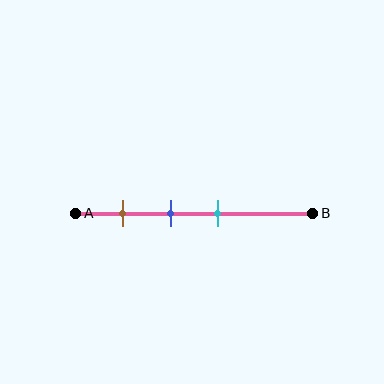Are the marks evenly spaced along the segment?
Yes, the marks are approximately evenly spaced.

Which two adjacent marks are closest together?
The blue and cyan marks are the closest adjacent pair.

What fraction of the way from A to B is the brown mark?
The brown mark is approximately 20% (0.2) of the way from A to B.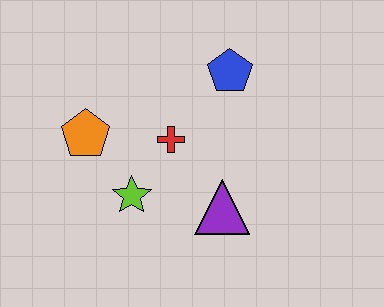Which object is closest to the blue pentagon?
The red cross is closest to the blue pentagon.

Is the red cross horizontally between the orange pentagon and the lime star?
No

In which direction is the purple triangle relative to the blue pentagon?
The purple triangle is below the blue pentagon.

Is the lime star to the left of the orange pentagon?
No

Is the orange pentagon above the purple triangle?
Yes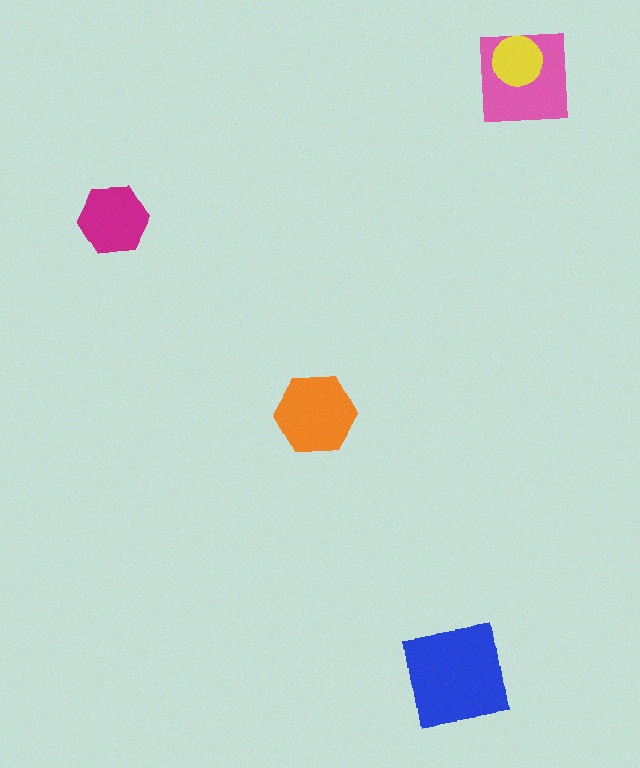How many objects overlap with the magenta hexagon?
0 objects overlap with the magenta hexagon.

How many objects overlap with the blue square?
0 objects overlap with the blue square.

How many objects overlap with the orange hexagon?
0 objects overlap with the orange hexagon.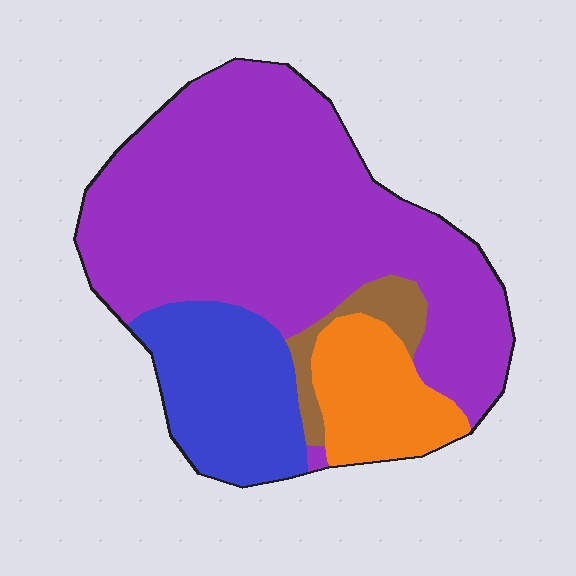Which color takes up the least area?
Brown, at roughly 5%.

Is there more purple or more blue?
Purple.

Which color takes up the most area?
Purple, at roughly 65%.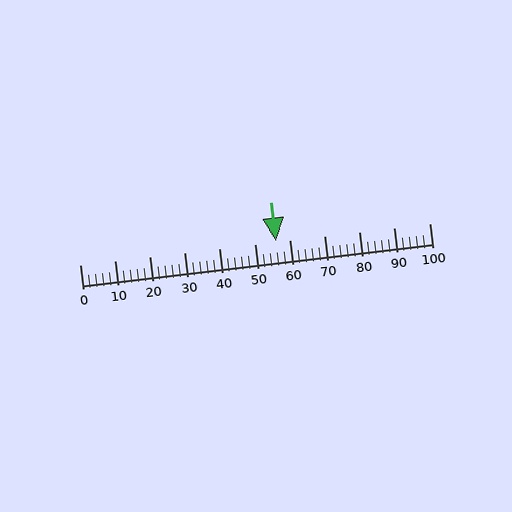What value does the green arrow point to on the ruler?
The green arrow points to approximately 56.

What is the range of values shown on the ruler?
The ruler shows values from 0 to 100.